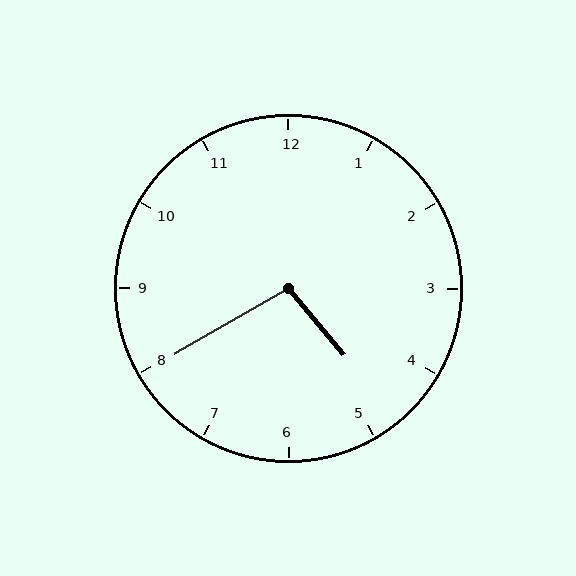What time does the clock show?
4:40.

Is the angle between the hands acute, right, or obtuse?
It is obtuse.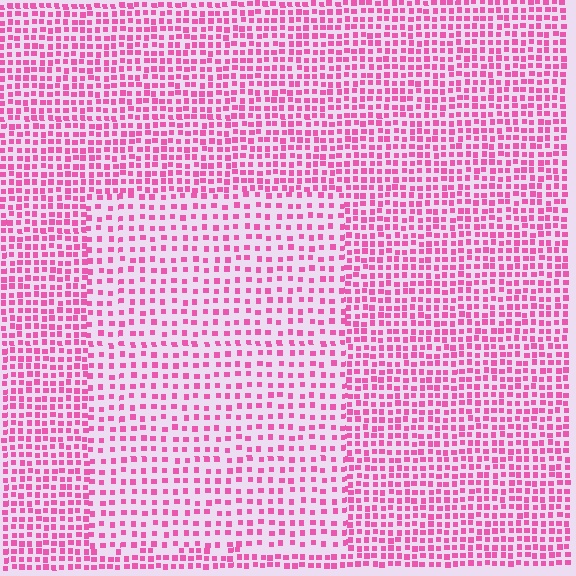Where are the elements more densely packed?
The elements are more densely packed outside the rectangle boundary.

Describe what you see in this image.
The image contains small pink elements arranged at two different densities. A rectangle-shaped region is visible where the elements are less densely packed than the surrounding area.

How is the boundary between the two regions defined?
The boundary is defined by a change in element density (approximately 1.7x ratio). All elements are the same color, size, and shape.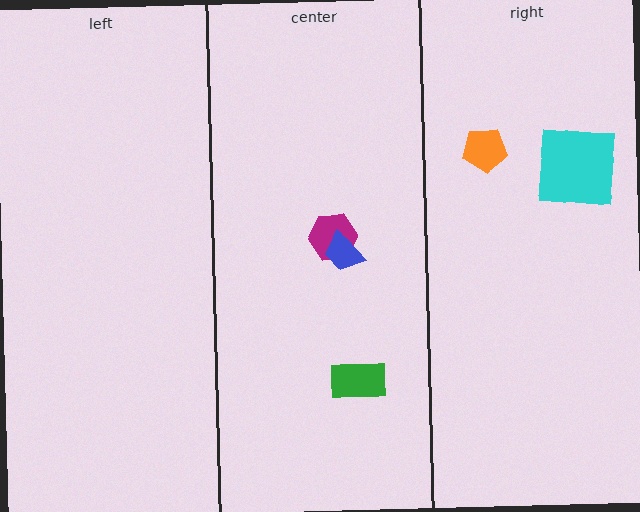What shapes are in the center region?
The magenta hexagon, the blue trapezoid, the green rectangle.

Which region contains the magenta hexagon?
The center region.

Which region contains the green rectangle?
The center region.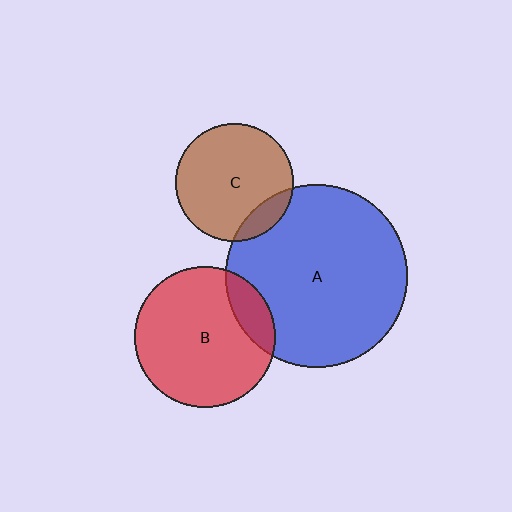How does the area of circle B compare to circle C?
Approximately 1.4 times.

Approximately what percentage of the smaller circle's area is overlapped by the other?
Approximately 15%.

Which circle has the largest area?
Circle A (blue).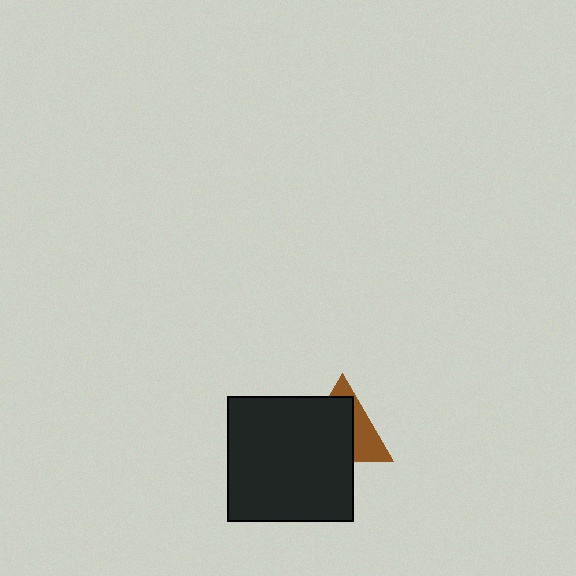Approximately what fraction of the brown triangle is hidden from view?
Roughly 62% of the brown triangle is hidden behind the black rectangle.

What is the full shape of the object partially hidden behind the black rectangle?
The partially hidden object is a brown triangle.